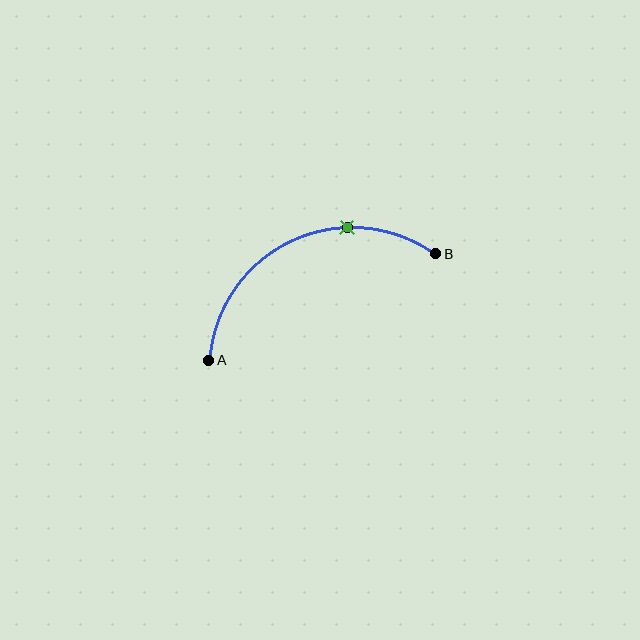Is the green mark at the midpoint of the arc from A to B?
No. The green mark lies on the arc but is closer to endpoint B. The arc midpoint would be at the point on the curve equidistant along the arc from both A and B.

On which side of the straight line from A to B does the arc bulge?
The arc bulges above the straight line connecting A and B.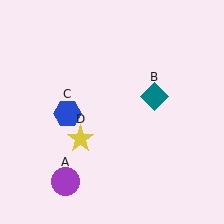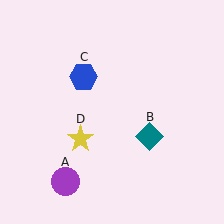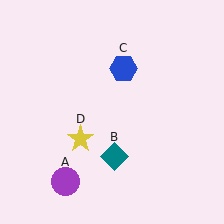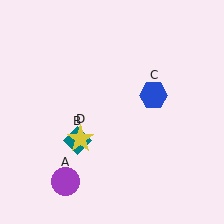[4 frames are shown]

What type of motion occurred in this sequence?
The teal diamond (object B), blue hexagon (object C) rotated clockwise around the center of the scene.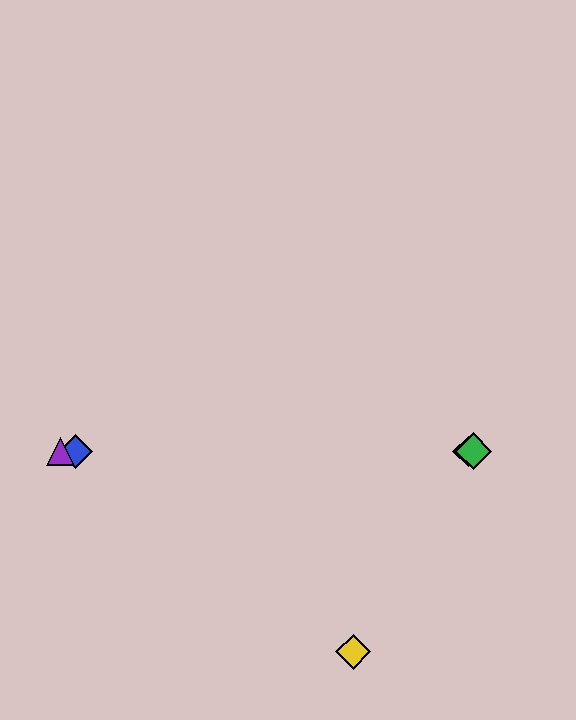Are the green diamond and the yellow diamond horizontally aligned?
No, the green diamond is at y≈451 and the yellow diamond is at y≈652.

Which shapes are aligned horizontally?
The red diamond, the blue diamond, the green diamond, the purple triangle are aligned horizontally.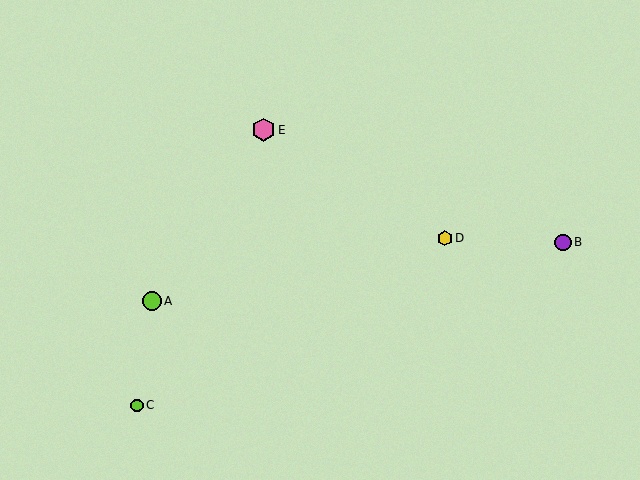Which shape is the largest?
The pink hexagon (labeled E) is the largest.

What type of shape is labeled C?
Shape C is a lime circle.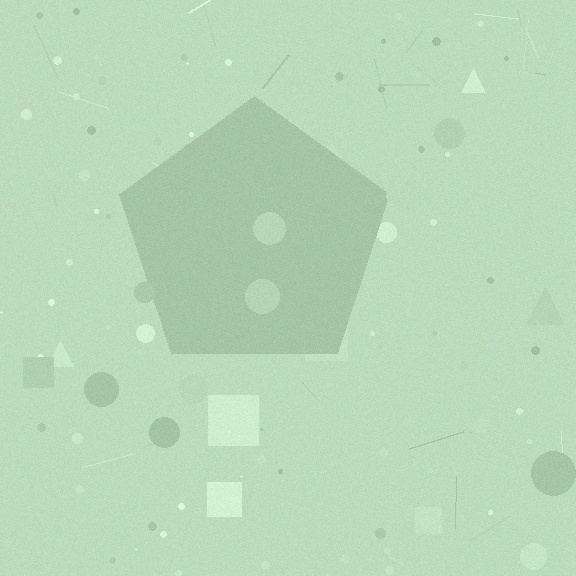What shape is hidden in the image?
A pentagon is hidden in the image.